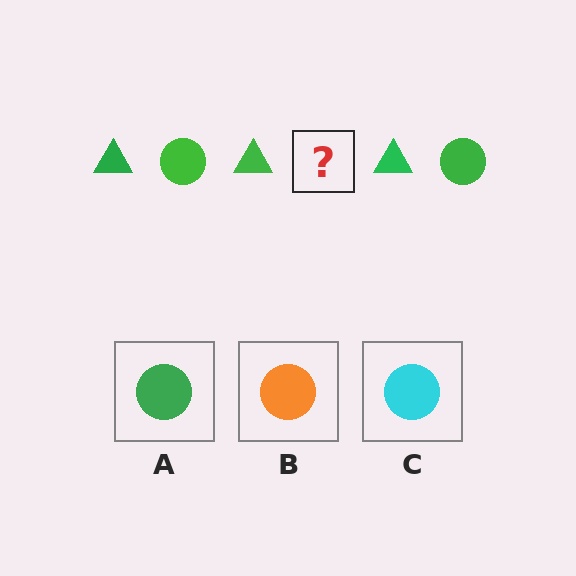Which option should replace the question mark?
Option A.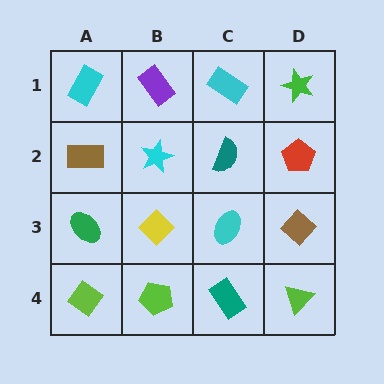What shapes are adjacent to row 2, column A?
A cyan rectangle (row 1, column A), a green ellipse (row 3, column A), a cyan star (row 2, column B).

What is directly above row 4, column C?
A cyan ellipse.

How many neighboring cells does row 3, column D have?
3.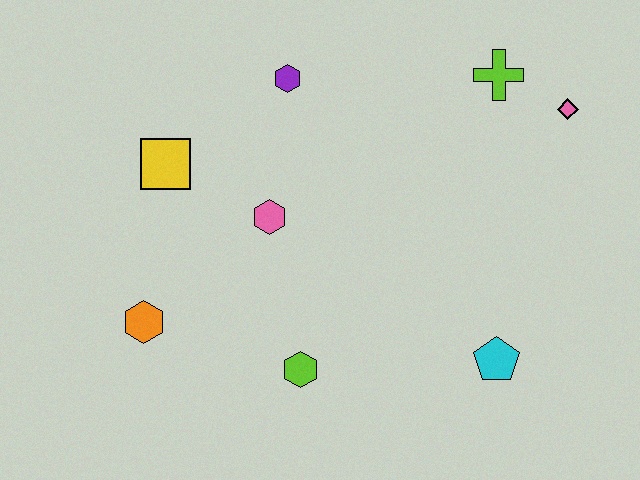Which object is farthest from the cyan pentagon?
The yellow square is farthest from the cyan pentagon.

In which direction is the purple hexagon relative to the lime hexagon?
The purple hexagon is above the lime hexagon.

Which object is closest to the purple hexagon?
The pink hexagon is closest to the purple hexagon.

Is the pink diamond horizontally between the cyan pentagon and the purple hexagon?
No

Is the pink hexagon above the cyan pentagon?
Yes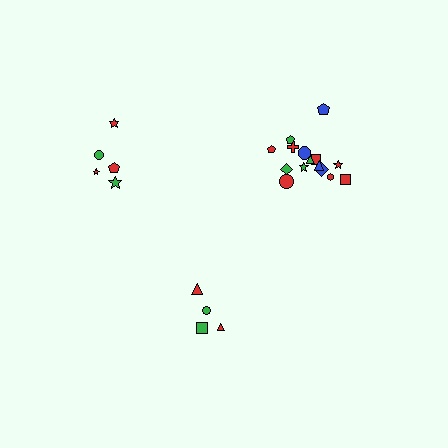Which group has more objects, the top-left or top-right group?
The top-right group.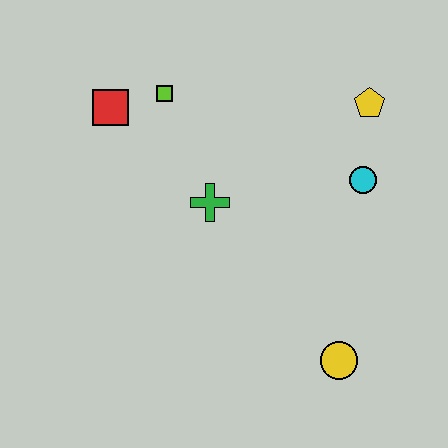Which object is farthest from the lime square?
The yellow circle is farthest from the lime square.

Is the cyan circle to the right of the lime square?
Yes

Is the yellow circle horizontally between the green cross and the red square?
No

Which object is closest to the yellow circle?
The cyan circle is closest to the yellow circle.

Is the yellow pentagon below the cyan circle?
No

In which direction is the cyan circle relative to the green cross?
The cyan circle is to the right of the green cross.